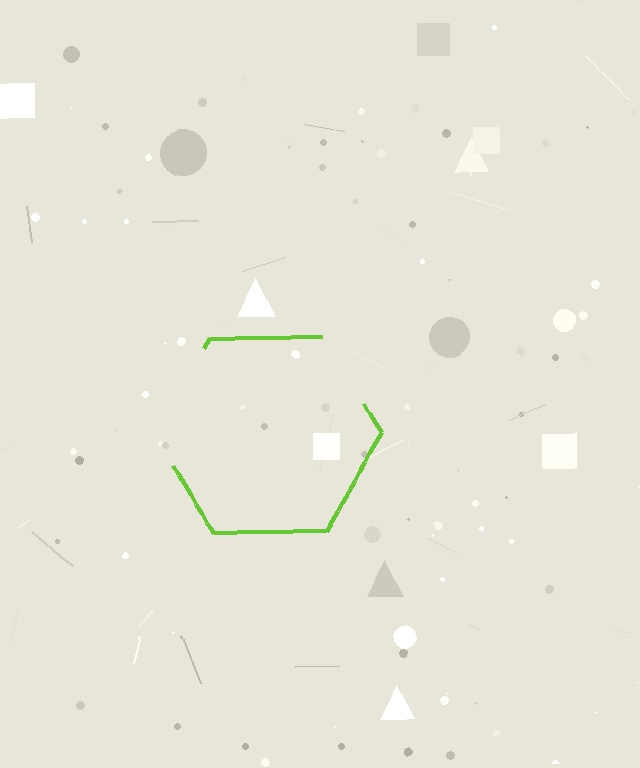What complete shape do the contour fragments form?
The contour fragments form a hexagon.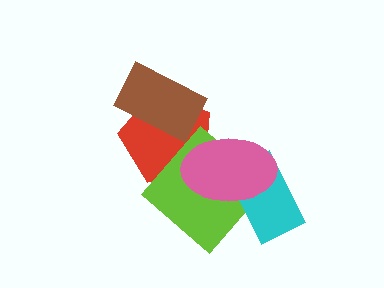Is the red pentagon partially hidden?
Yes, it is partially covered by another shape.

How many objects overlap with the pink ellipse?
3 objects overlap with the pink ellipse.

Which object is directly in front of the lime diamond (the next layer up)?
The cyan rectangle is directly in front of the lime diamond.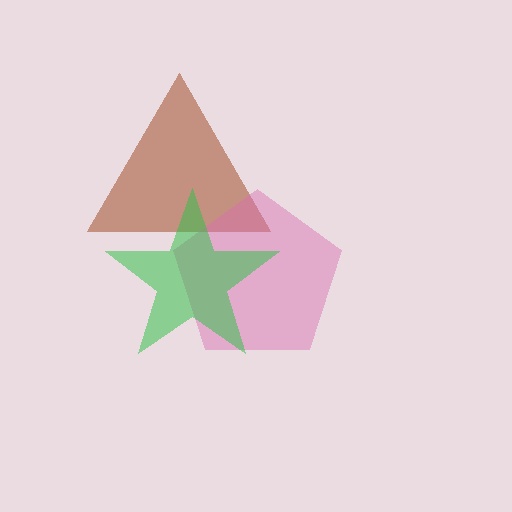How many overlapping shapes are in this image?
There are 3 overlapping shapes in the image.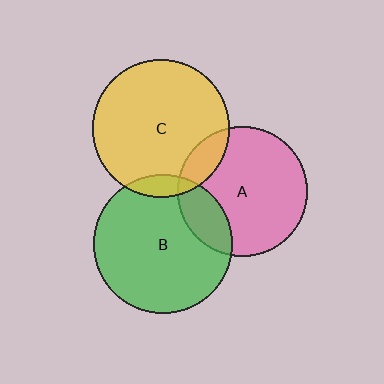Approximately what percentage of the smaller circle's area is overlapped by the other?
Approximately 15%.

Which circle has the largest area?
Circle B (green).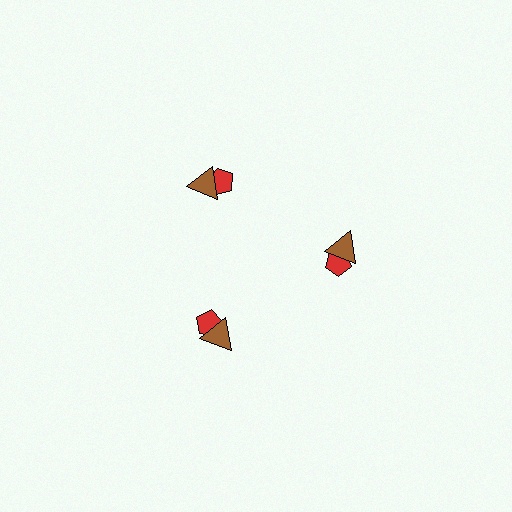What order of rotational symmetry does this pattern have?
This pattern has 3-fold rotational symmetry.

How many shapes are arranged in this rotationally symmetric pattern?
There are 6 shapes, arranged in 3 groups of 2.